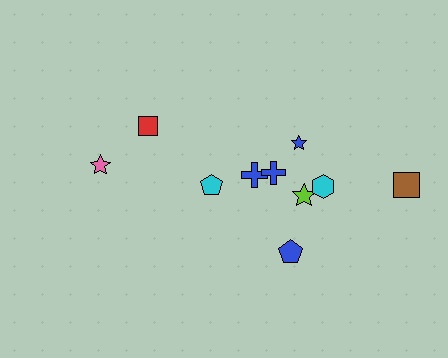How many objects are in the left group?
There are 3 objects.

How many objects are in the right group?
There are 7 objects.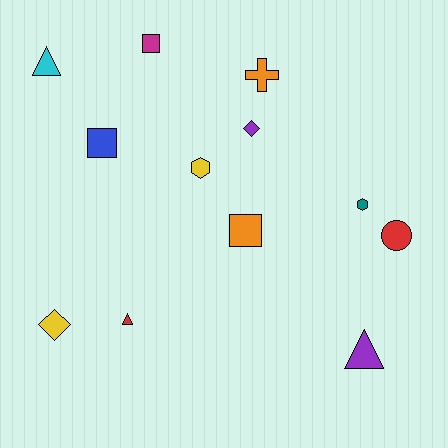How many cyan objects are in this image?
There is 1 cyan object.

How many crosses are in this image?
There is 1 cross.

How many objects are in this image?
There are 12 objects.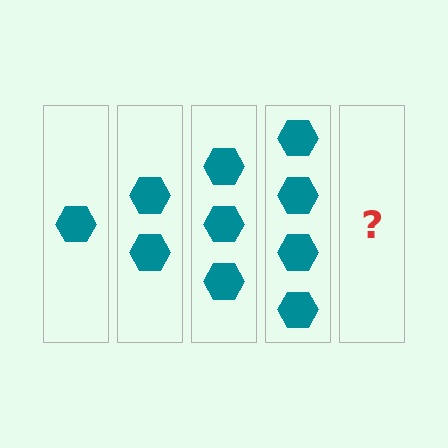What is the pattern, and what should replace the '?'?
The pattern is that each step adds one more hexagon. The '?' should be 5 hexagons.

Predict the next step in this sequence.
The next step is 5 hexagons.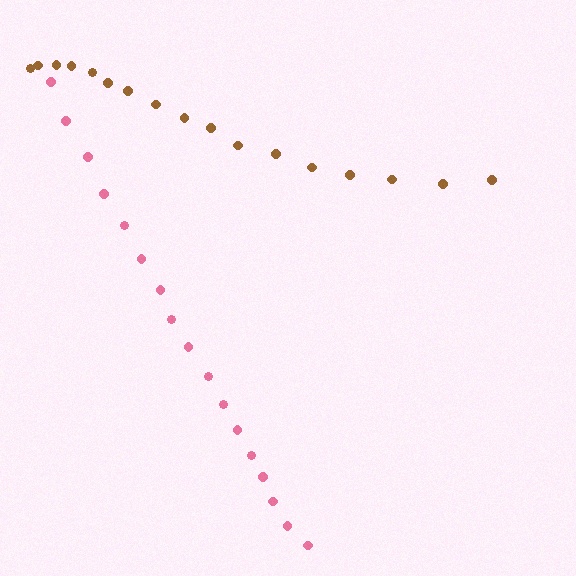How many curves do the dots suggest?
There are 2 distinct paths.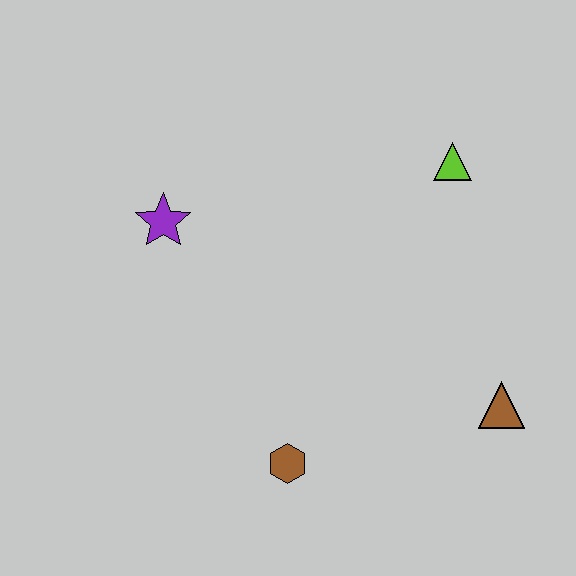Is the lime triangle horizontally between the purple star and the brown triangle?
Yes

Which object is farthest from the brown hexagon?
The lime triangle is farthest from the brown hexagon.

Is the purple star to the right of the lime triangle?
No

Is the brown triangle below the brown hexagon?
No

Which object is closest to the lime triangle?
The brown triangle is closest to the lime triangle.